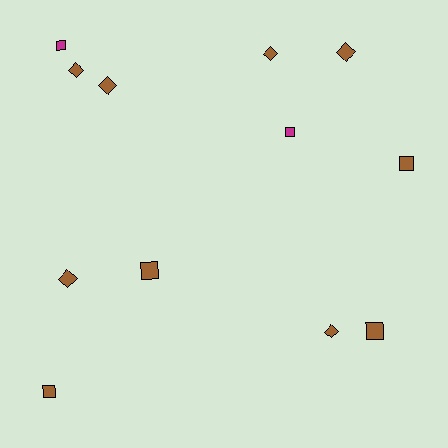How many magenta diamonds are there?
There are no magenta diamonds.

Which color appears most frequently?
Brown, with 10 objects.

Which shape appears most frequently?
Diamond, with 6 objects.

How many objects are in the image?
There are 12 objects.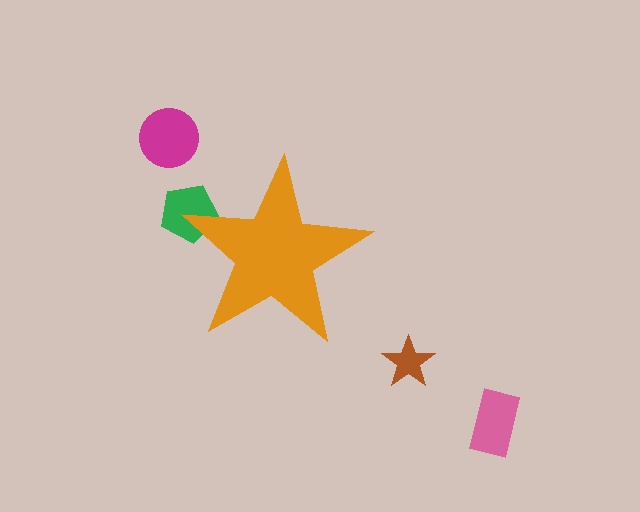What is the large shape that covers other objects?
An orange star.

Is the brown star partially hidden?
No, the brown star is fully visible.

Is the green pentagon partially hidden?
Yes, the green pentagon is partially hidden behind the orange star.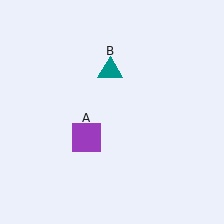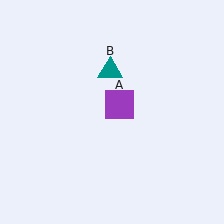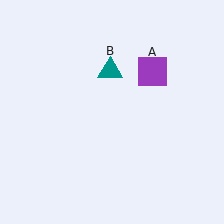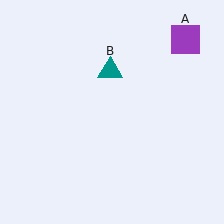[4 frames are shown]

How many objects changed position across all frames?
1 object changed position: purple square (object A).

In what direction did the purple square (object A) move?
The purple square (object A) moved up and to the right.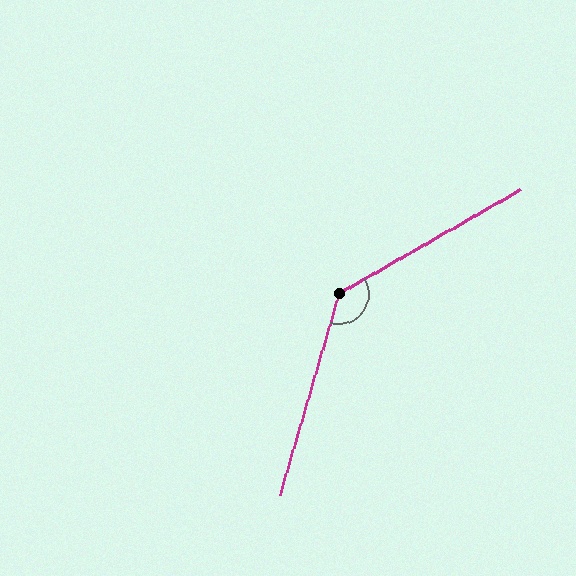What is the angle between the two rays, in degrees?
Approximately 136 degrees.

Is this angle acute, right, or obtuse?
It is obtuse.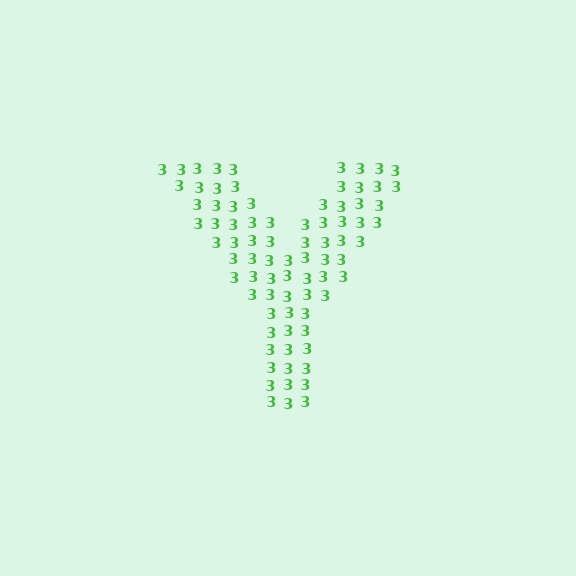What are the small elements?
The small elements are digit 3's.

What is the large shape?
The large shape is the letter Y.